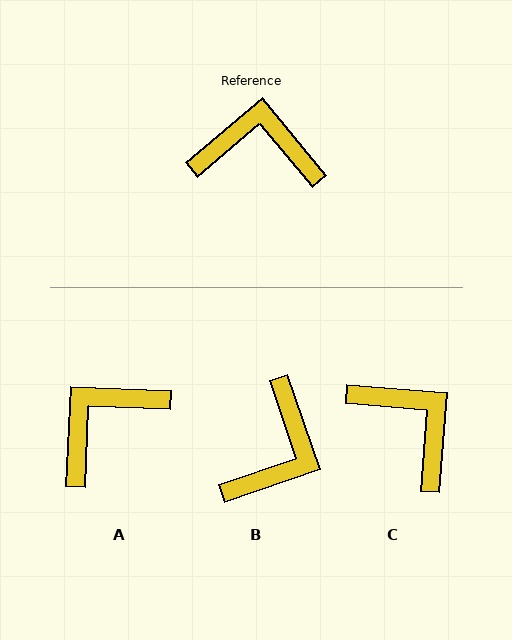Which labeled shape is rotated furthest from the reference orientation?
B, about 111 degrees away.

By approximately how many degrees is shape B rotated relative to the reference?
Approximately 111 degrees clockwise.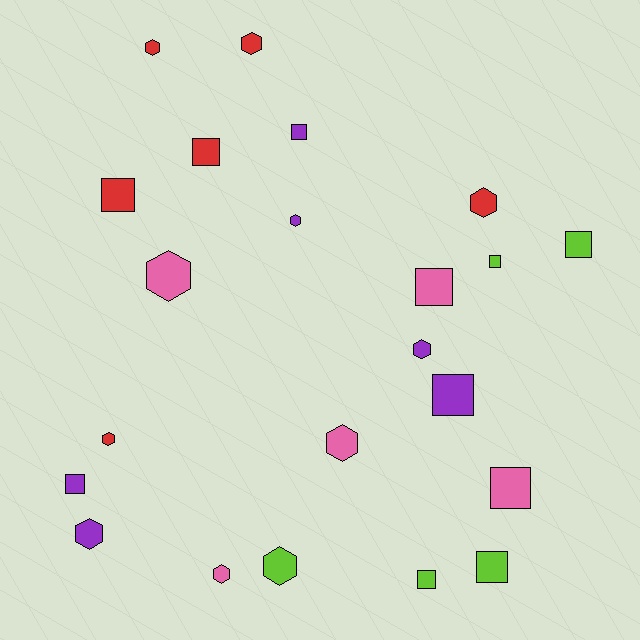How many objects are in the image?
There are 22 objects.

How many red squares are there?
There are 2 red squares.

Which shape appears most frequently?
Square, with 11 objects.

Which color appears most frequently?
Purple, with 6 objects.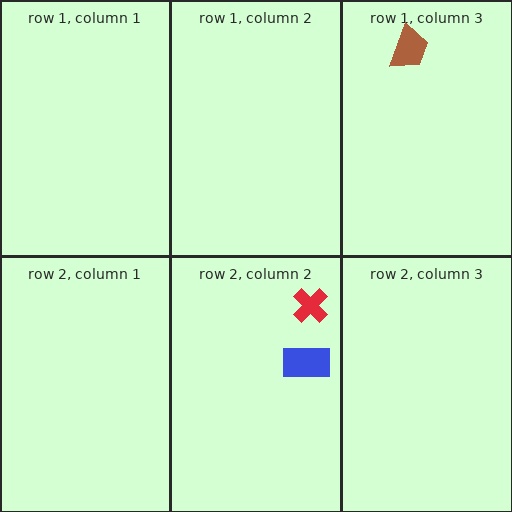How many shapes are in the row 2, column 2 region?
2.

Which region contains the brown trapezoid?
The row 1, column 3 region.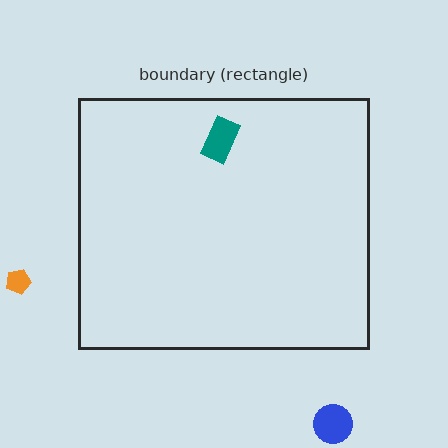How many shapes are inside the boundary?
1 inside, 2 outside.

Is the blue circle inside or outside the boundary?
Outside.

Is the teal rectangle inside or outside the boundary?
Inside.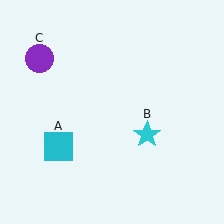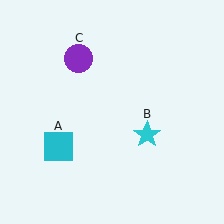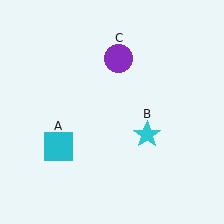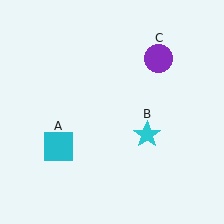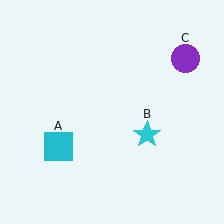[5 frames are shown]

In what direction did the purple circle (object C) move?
The purple circle (object C) moved right.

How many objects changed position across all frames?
1 object changed position: purple circle (object C).